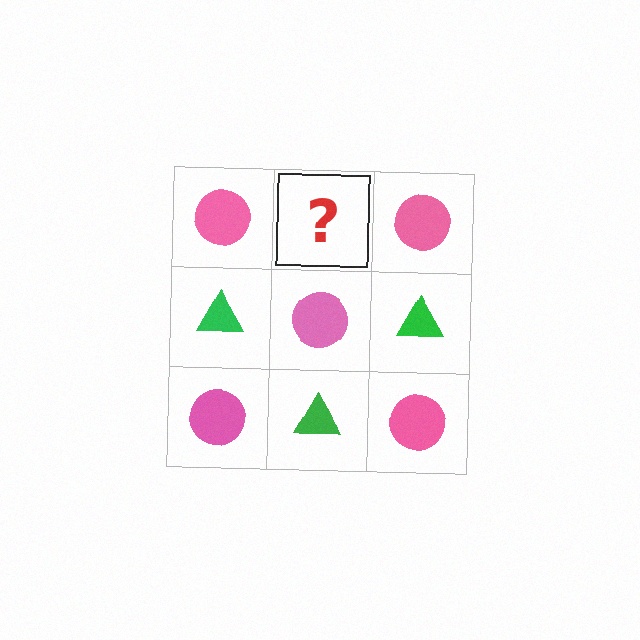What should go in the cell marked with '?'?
The missing cell should contain a green triangle.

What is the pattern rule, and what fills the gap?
The rule is that it alternates pink circle and green triangle in a checkerboard pattern. The gap should be filled with a green triangle.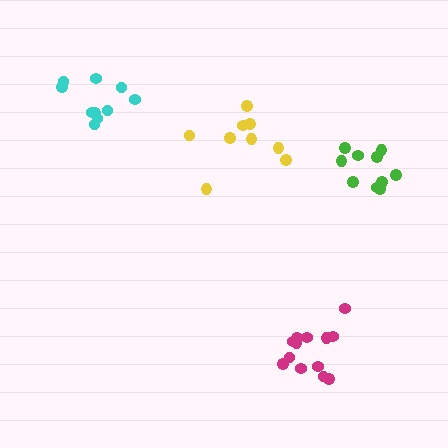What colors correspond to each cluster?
The clusters are colored: yellow, green, cyan, magenta.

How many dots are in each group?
Group 1: 9 dots, Group 2: 10 dots, Group 3: 10 dots, Group 4: 13 dots (42 total).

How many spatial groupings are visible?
There are 4 spatial groupings.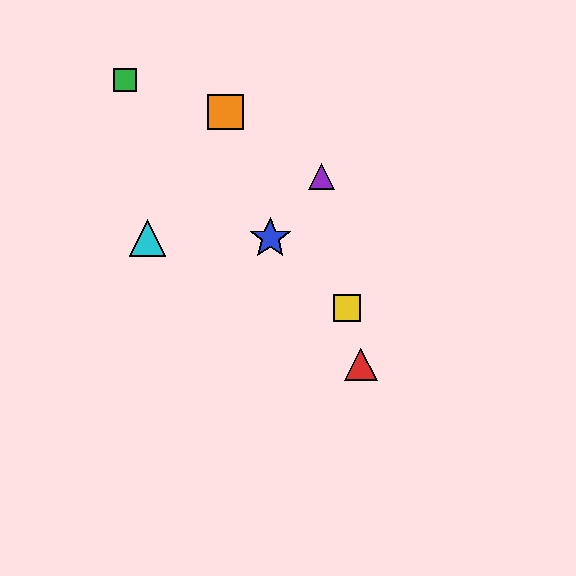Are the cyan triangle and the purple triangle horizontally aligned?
No, the cyan triangle is at y≈238 and the purple triangle is at y≈177.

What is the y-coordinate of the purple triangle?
The purple triangle is at y≈177.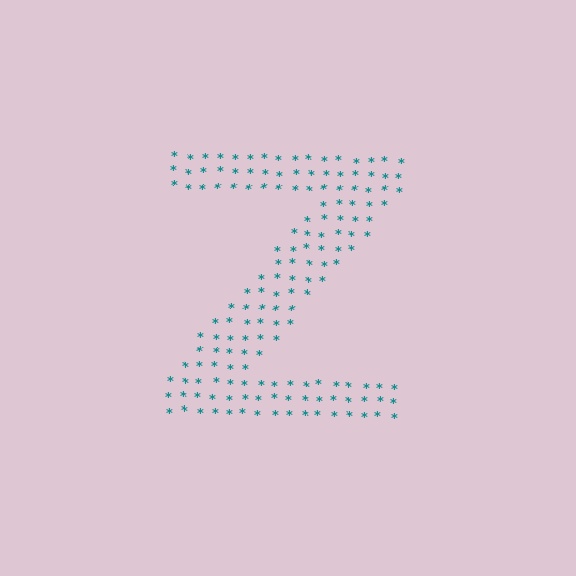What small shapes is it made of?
It is made of small asterisks.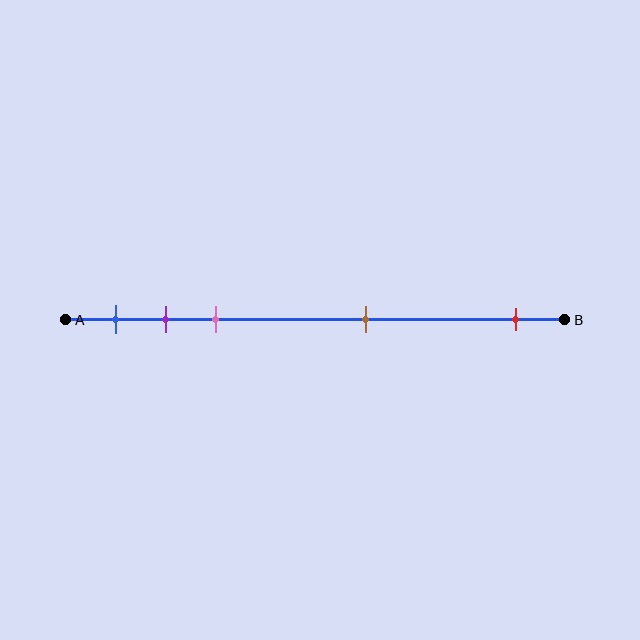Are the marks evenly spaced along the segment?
No, the marks are not evenly spaced.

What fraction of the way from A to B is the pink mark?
The pink mark is approximately 30% (0.3) of the way from A to B.